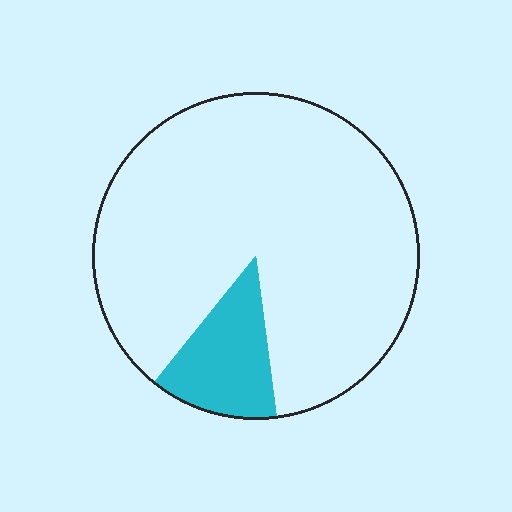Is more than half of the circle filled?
No.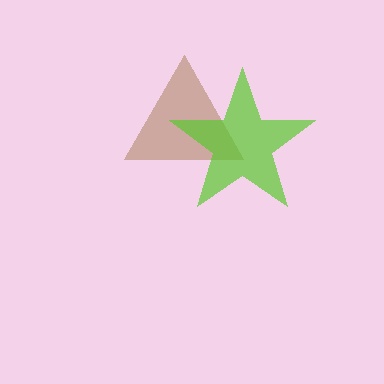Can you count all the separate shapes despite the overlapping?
Yes, there are 2 separate shapes.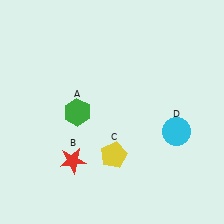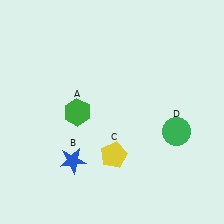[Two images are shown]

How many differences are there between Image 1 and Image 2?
There are 2 differences between the two images.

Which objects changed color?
B changed from red to blue. D changed from cyan to green.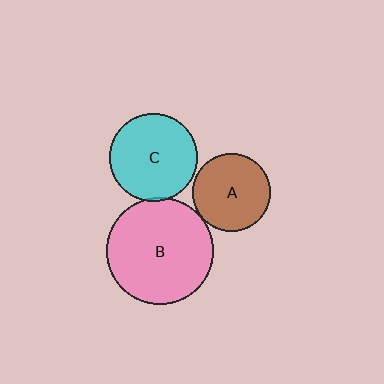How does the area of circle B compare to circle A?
Approximately 1.9 times.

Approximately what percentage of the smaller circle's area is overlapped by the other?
Approximately 5%.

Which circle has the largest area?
Circle B (pink).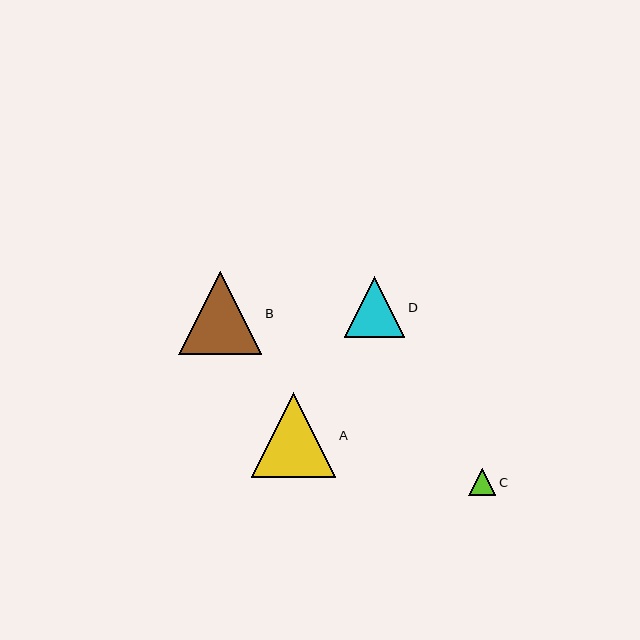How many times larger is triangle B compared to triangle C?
Triangle B is approximately 3.1 times the size of triangle C.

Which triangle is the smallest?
Triangle C is the smallest with a size of approximately 27 pixels.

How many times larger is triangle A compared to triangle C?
Triangle A is approximately 3.1 times the size of triangle C.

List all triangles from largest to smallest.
From largest to smallest: A, B, D, C.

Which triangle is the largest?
Triangle A is the largest with a size of approximately 84 pixels.